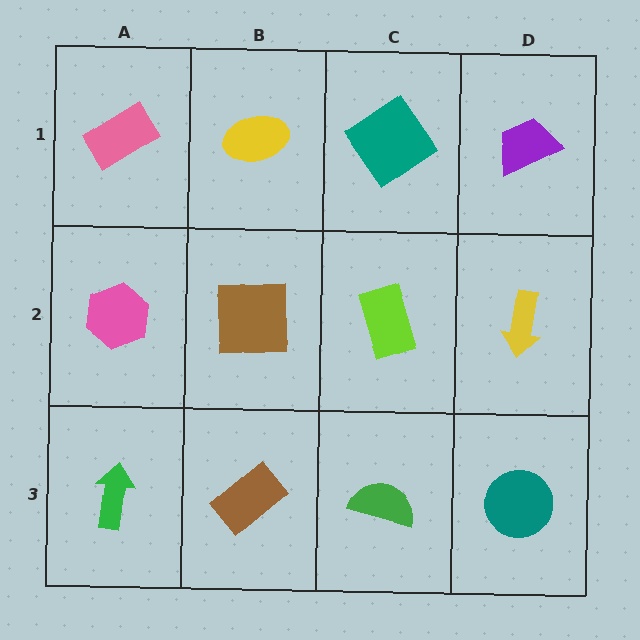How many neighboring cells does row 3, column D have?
2.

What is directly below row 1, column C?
A lime rectangle.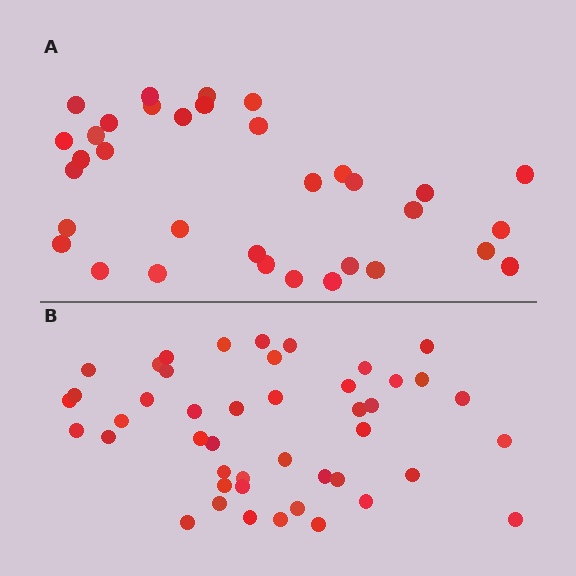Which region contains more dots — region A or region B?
Region B (the bottom region) has more dots.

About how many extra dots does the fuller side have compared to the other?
Region B has roughly 12 or so more dots than region A.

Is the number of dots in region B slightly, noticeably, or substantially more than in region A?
Region B has noticeably more, but not dramatically so. The ratio is roughly 1.3 to 1.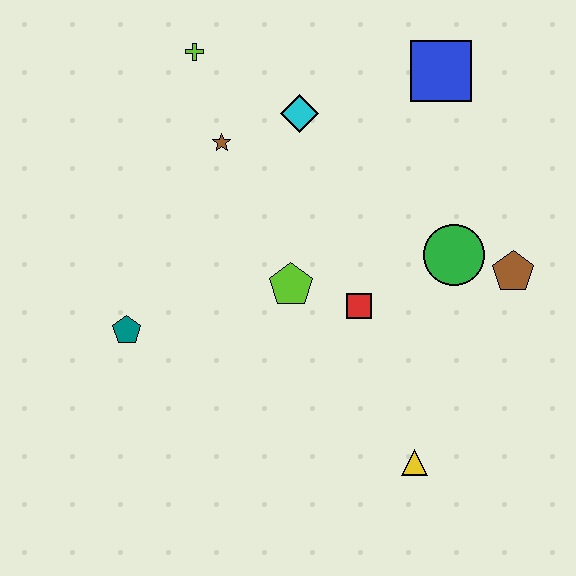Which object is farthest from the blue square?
The teal pentagon is farthest from the blue square.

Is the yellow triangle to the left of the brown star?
No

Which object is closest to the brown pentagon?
The green circle is closest to the brown pentagon.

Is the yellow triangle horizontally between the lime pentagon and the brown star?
No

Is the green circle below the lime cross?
Yes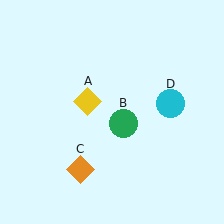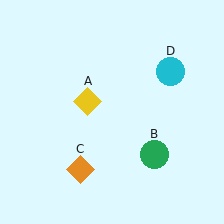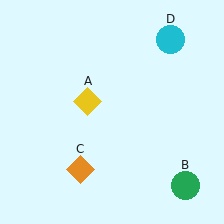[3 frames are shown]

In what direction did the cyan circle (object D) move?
The cyan circle (object D) moved up.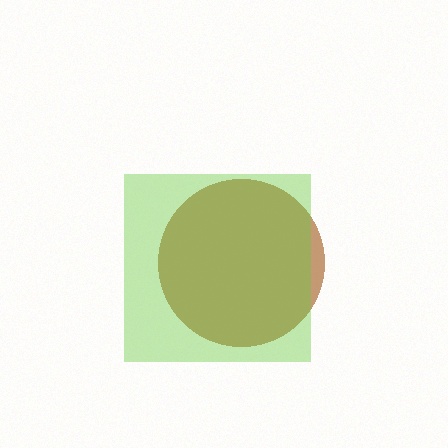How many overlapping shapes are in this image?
There are 2 overlapping shapes in the image.